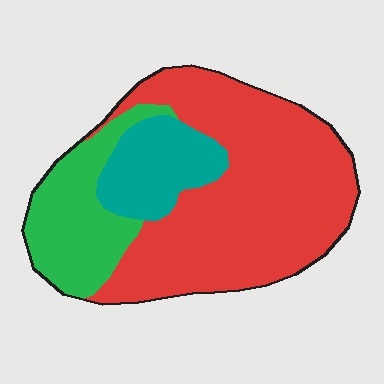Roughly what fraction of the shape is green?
Green covers 22% of the shape.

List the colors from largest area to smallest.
From largest to smallest: red, green, teal.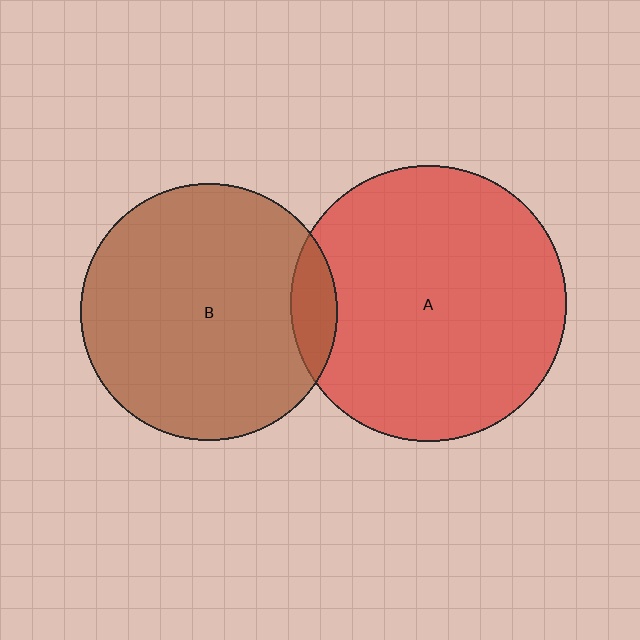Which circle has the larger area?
Circle A (red).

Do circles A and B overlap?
Yes.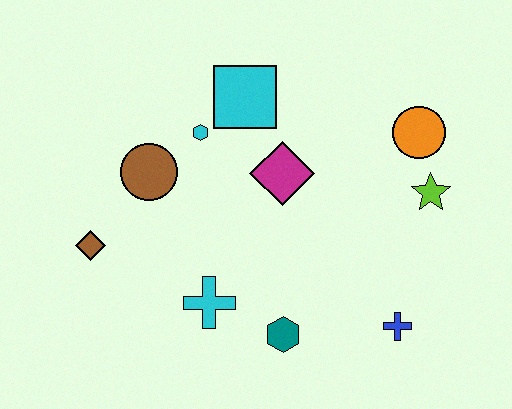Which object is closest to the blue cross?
The teal hexagon is closest to the blue cross.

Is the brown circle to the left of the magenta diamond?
Yes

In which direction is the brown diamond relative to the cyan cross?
The brown diamond is to the left of the cyan cross.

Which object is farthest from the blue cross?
The brown diamond is farthest from the blue cross.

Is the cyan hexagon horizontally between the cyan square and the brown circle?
Yes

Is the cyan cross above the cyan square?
No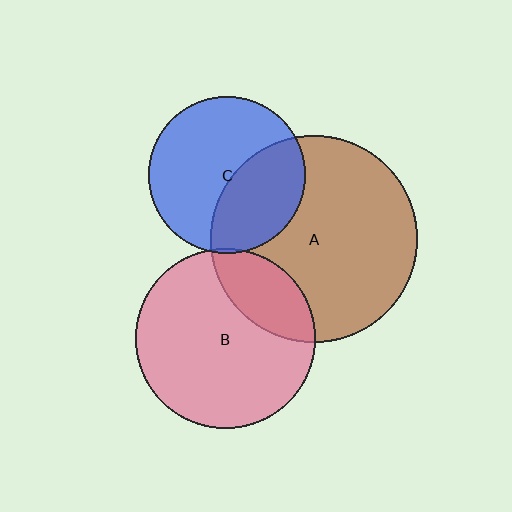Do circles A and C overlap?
Yes.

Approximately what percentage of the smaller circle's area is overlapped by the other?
Approximately 40%.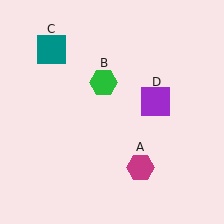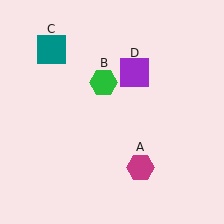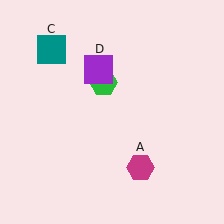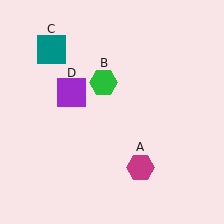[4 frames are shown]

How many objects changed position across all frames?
1 object changed position: purple square (object D).